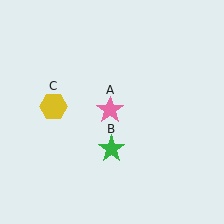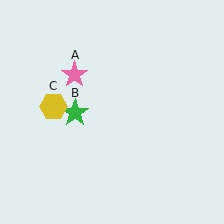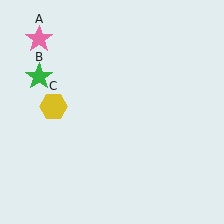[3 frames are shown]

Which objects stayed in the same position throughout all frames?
Yellow hexagon (object C) remained stationary.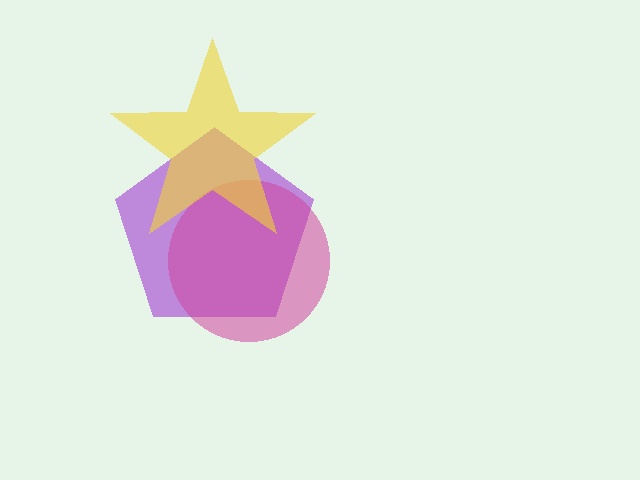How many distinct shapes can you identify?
There are 3 distinct shapes: a purple pentagon, a magenta circle, a yellow star.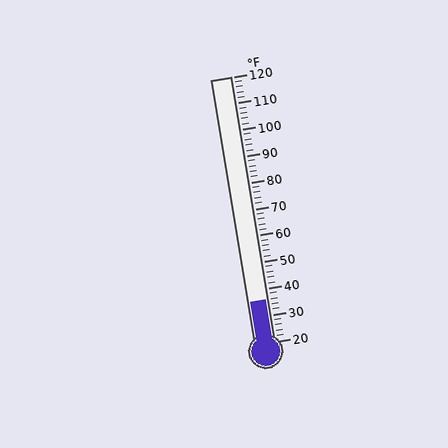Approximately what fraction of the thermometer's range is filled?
The thermometer is filled to approximately 15% of its range.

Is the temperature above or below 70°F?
The temperature is below 70°F.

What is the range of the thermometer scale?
The thermometer scale ranges from 20°F to 120°F.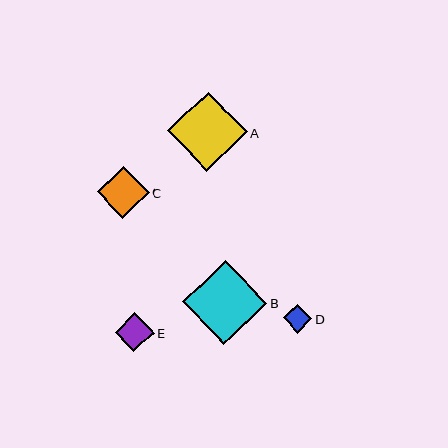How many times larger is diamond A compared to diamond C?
Diamond A is approximately 1.5 times the size of diamond C.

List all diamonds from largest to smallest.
From largest to smallest: B, A, C, E, D.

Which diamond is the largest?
Diamond B is the largest with a size of approximately 84 pixels.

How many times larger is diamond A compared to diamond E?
Diamond A is approximately 2.1 times the size of diamond E.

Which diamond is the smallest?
Diamond D is the smallest with a size of approximately 29 pixels.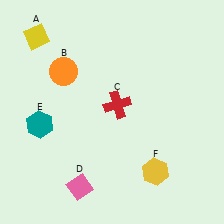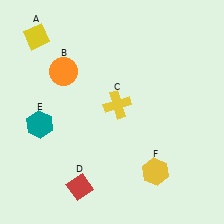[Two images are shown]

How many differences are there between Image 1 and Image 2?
There are 2 differences between the two images.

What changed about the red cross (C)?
In Image 1, C is red. In Image 2, it changed to yellow.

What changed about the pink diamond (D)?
In Image 1, D is pink. In Image 2, it changed to red.